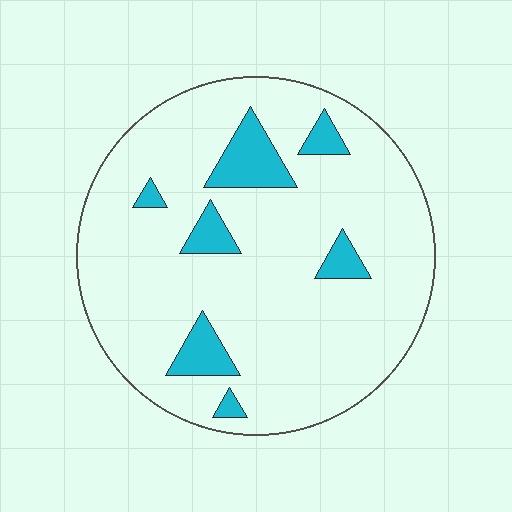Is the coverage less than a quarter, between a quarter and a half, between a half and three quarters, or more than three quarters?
Less than a quarter.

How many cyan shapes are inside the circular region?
7.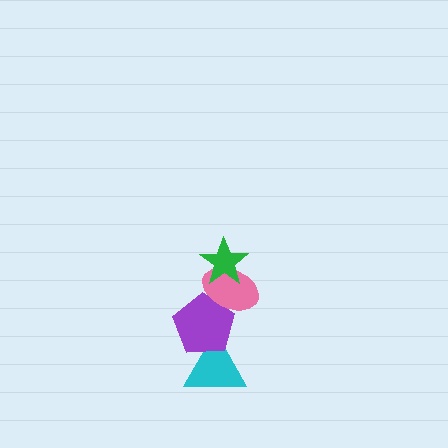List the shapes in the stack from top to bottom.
From top to bottom: the green star, the pink ellipse, the purple pentagon, the cyan triangle.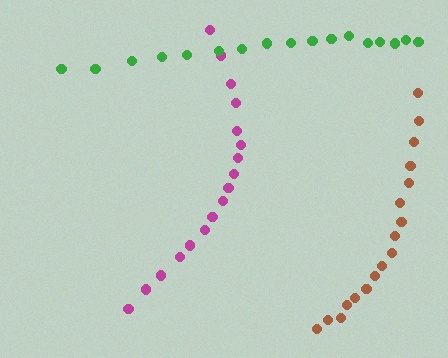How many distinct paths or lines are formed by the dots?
There are 3 distinct paths.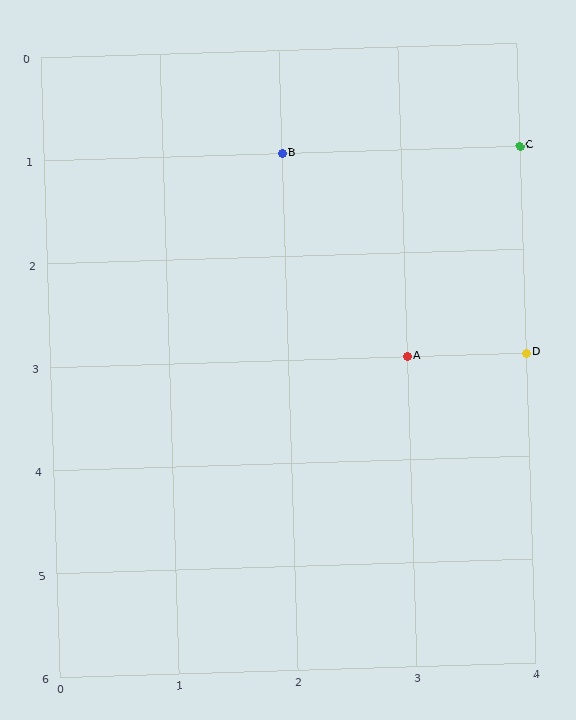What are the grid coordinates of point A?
Point A is at grid coordinates (3, 3).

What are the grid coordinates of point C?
Point C is at grid coordinates (4, 1).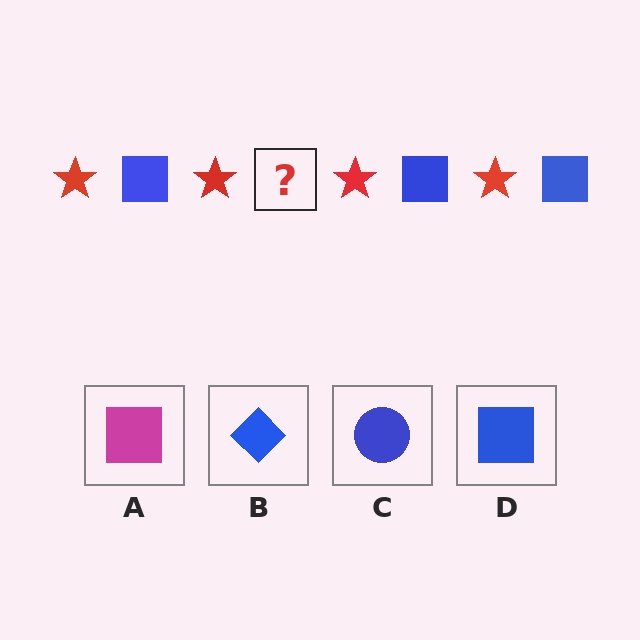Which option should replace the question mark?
Option D.